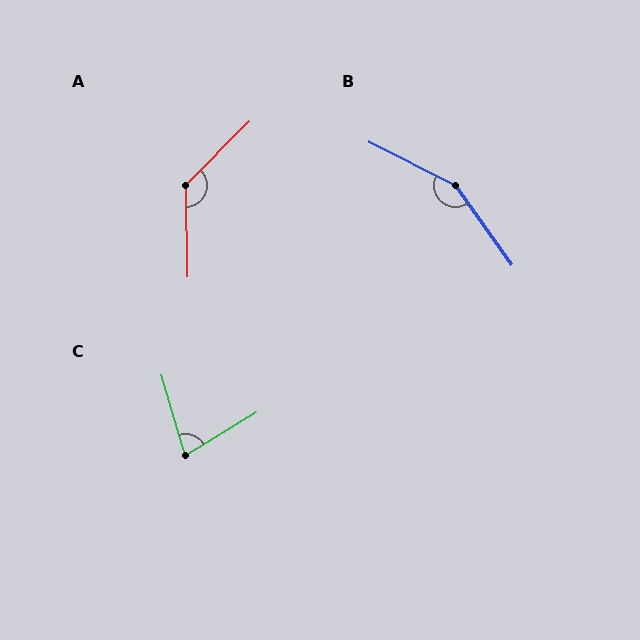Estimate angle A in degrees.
Approximately 134 degrees.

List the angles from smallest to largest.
C (75°), A (134°), B (153°).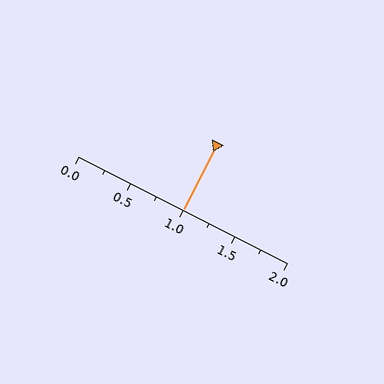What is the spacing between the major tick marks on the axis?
The major ticks are spaced 0.5 apart.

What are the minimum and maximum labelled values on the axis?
The axis runs from 0.0 to 2.0.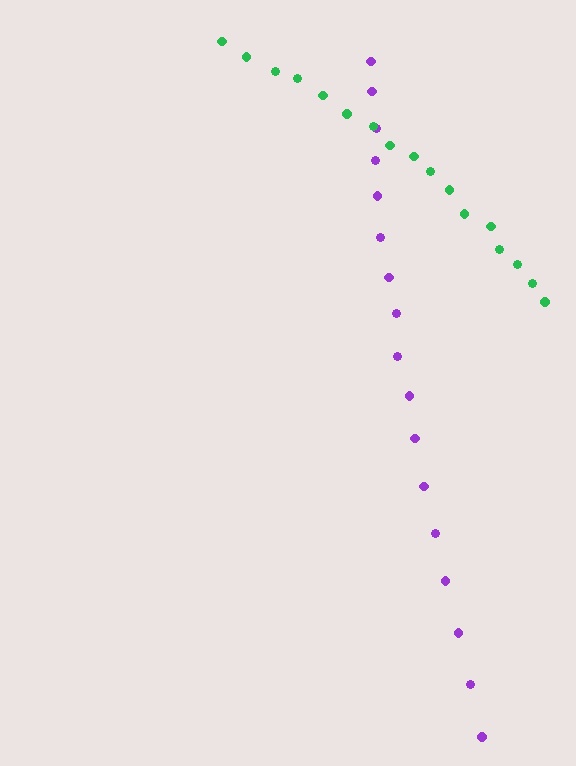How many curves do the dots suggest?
There are 2 distinct paths.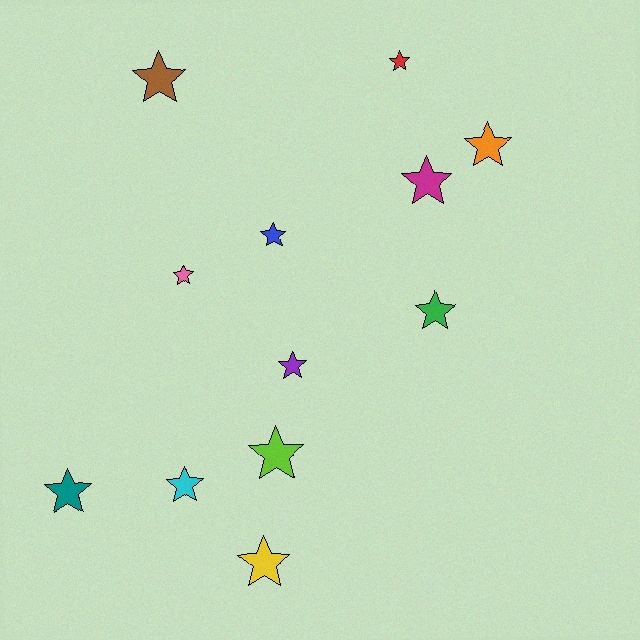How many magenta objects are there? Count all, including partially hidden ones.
There is 1 magenta object.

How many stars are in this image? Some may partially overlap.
There are 12 stars.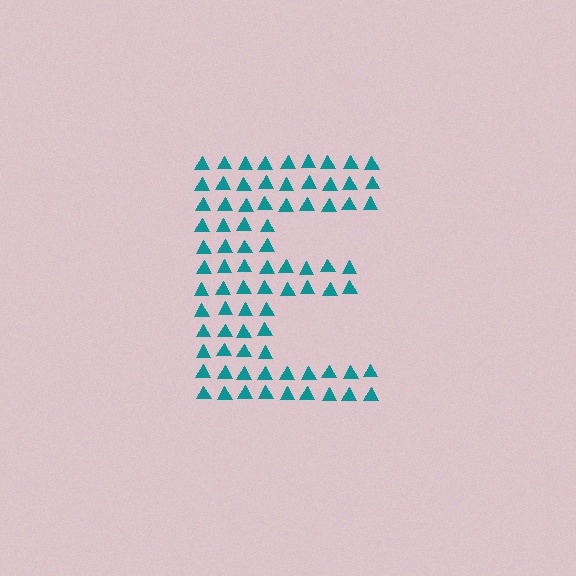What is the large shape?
The large shape is the letter E.